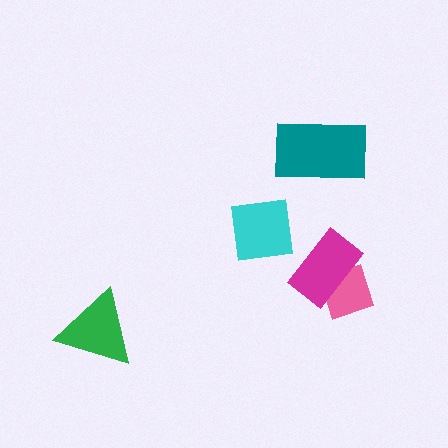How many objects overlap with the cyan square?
0 objects overlap with the cyan square.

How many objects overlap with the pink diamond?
1 object overlaps with the pink diamond.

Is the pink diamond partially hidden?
Yes, it is partially covered by another shape.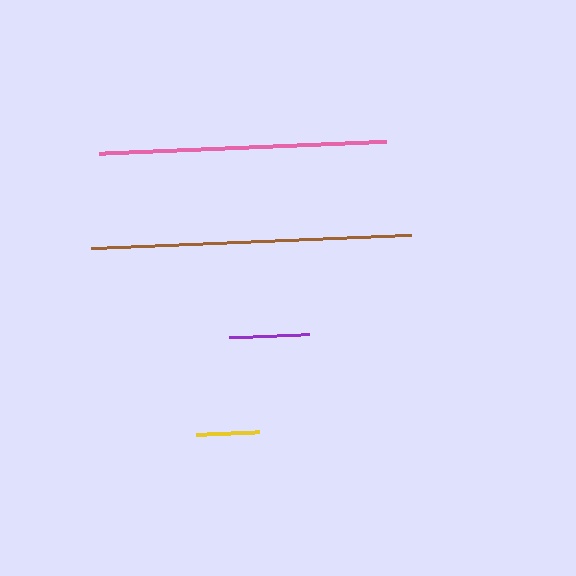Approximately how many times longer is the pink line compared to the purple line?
The pink line is approximately 3.6 times the length of the purple line.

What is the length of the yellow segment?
The yellow segment is approximately 63 pixels long.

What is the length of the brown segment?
The brown segment is approximately 320 pixels long.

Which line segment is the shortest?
The yellow line is the shortest at approximately 63 pixels.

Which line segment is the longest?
The brown line is the longest at approximately 320 pixels.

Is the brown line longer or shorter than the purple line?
The brown line is longer than the purple line.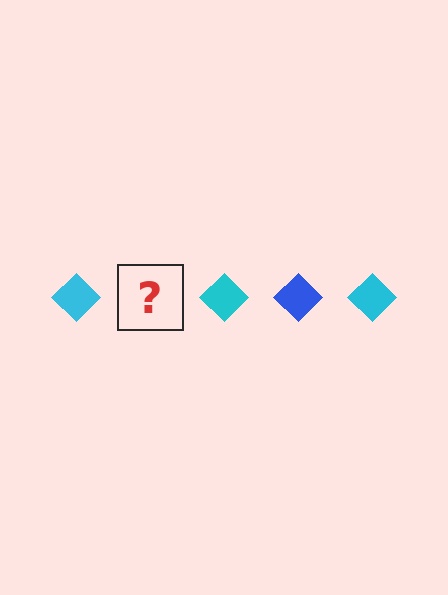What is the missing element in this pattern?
The missing element is a blue diamond.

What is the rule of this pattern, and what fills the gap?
The rule is that the pattern cycles through cyan, blue diamonds. The gap should be filled with a blue diamond.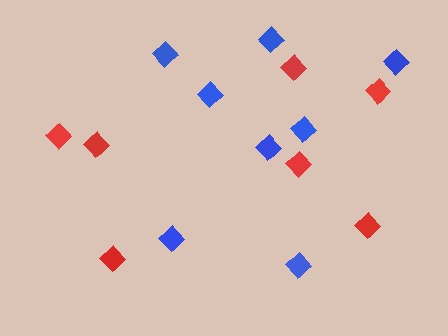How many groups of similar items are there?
There are 2 groups: one group of red diamonds (7) and one group of blue diamonds (8).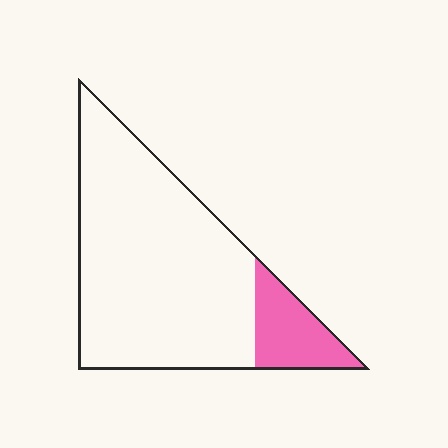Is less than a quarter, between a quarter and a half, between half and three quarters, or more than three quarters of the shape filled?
Less than a quarter.